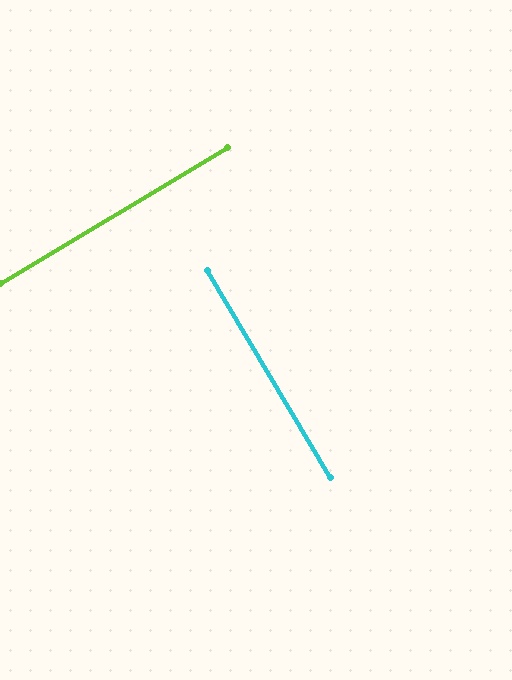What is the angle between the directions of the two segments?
Approximately 90 degrees.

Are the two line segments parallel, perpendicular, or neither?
Perpendicular — they meet at approximately 90°.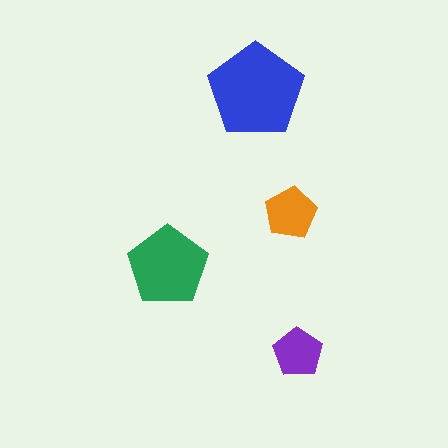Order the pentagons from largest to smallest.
the blue one, the green one, the orange one, the purple one.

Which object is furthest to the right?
The purple pentagon is rightmost.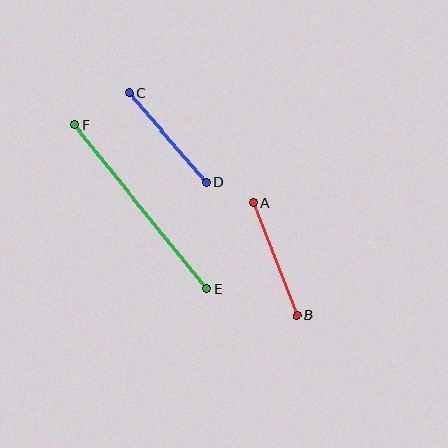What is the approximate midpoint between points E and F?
The midpoint is at approximately (141, 207) pixels.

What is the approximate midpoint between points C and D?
The midpoint is at approximately (168, 137) pixels.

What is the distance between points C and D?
The distance is approximately 118 pixels.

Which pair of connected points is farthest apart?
Points E and F are farthest apart.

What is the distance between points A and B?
The distance is approximately 121 pixels.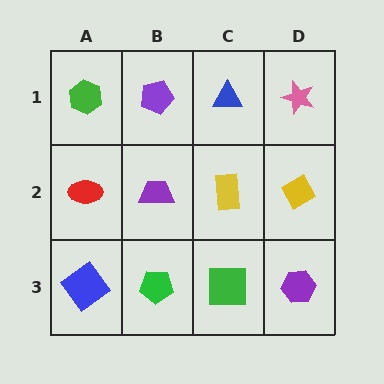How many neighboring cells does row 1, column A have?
2.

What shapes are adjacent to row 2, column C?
A blue triangle (row 1, column C), a green square (row 3, column C), a purple trapezoid (row 2, column B), a yellow diamond (row 2, column D).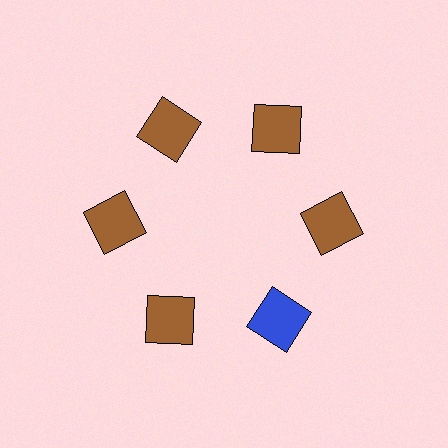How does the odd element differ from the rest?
It has a different color: blue instead of brown.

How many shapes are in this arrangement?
There are 6 shapes arranged in a ring pattern.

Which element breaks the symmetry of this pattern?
The blue square at roughly the 5 o'clock position breaks the symmetry. All other shapes are brown squares.